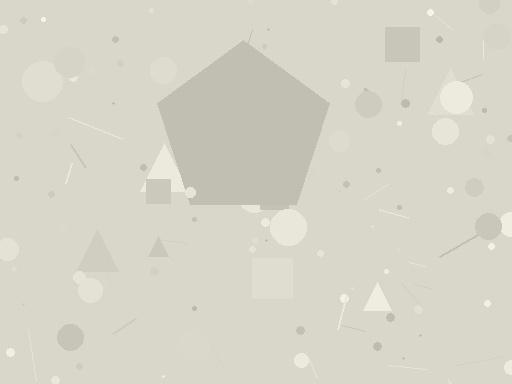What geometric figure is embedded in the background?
A pentagon is embedded in the background.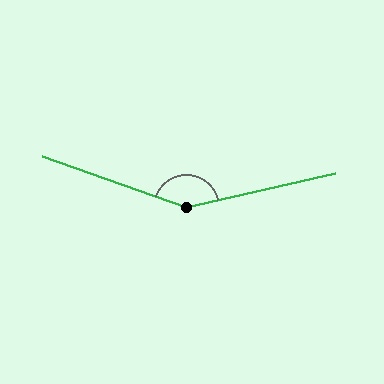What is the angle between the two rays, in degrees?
Approximately 148 degrees.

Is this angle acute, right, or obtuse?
It is obtuse.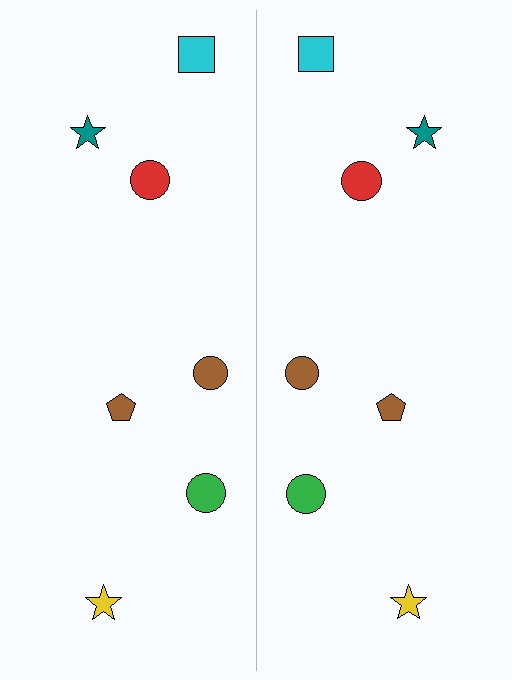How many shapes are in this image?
There are 14 shapes in this image.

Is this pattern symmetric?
Yes, this pattern has bilateral (reflection) symmetry.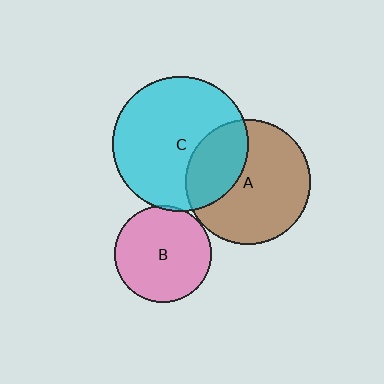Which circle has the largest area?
Circle C (cyan).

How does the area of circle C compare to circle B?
Approximately 2.0 times.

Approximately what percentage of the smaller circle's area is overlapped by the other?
Approximately 30%.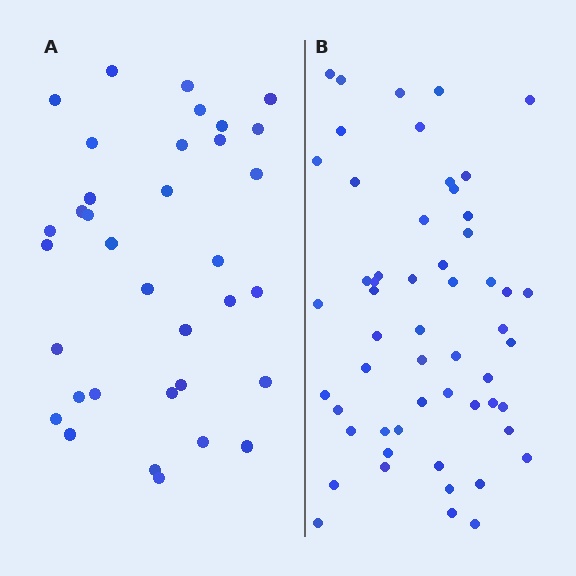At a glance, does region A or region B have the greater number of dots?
Region B (the right region) has more dots.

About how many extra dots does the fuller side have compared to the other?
Region B has approximately 20 more dots than region A.